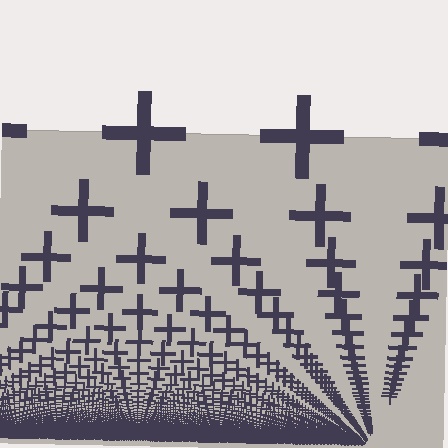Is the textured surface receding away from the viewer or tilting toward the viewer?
The surface appears to tilt toward the viewer. Texture elements get larger and sparser toward the top.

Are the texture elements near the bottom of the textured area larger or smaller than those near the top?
Smaller. The gradient is inverted — elements near the bottom are smaller and denser.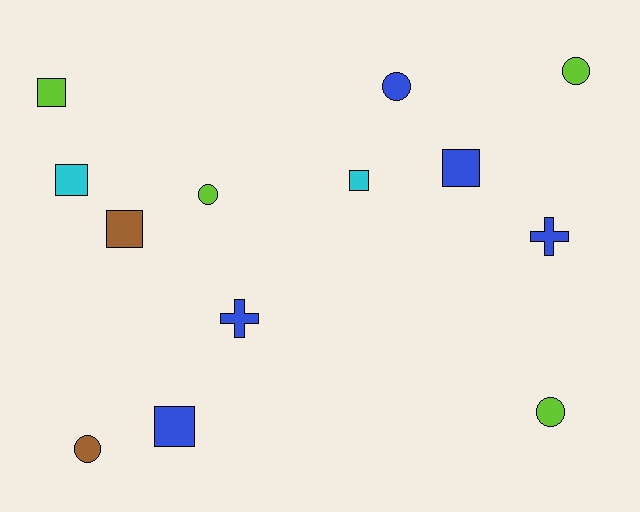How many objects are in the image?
There are 13 objects.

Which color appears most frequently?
Blue, with 5 objects.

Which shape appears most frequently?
Square, with 6 objects.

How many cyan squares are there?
There are 2 cyan squares.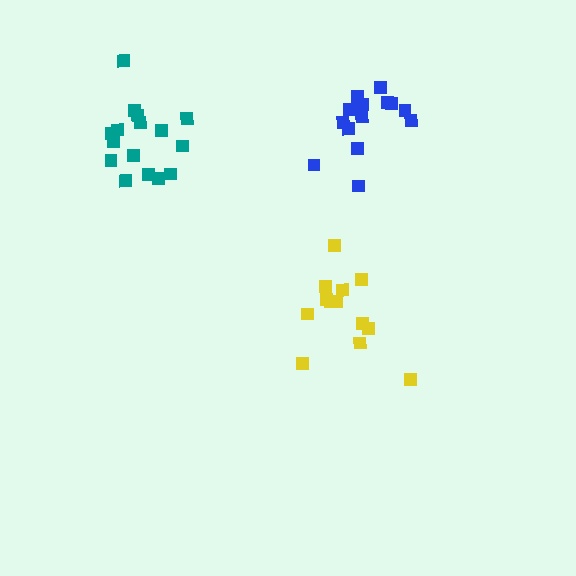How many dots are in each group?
Group 1: 14 dots, Group 2: 13 dots, Group 3: 16 dots (43 total).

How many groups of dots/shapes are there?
There are 3 groups.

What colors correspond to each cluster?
The clusters are colored: blue, yellow, teal.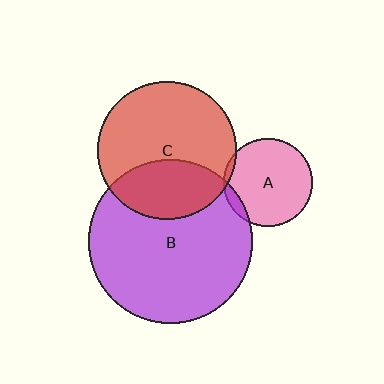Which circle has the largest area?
Circle B (purple).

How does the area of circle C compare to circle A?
Approximately 2.4 times.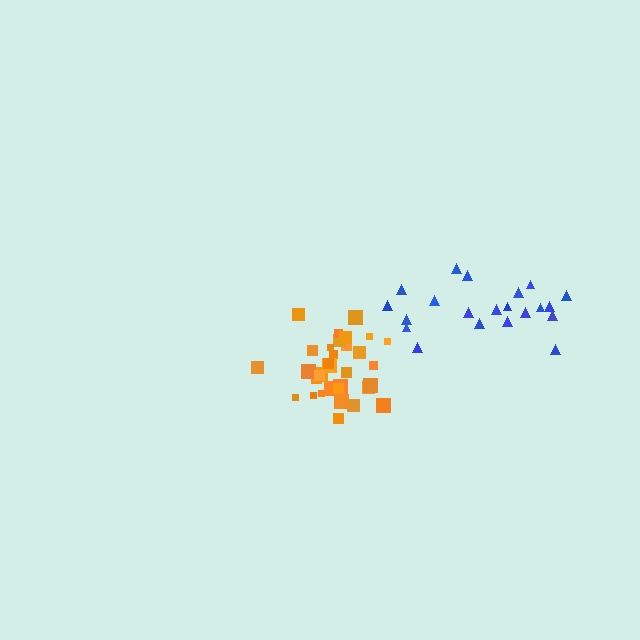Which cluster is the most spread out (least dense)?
Blue.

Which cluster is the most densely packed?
Orange.